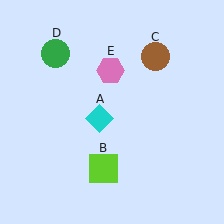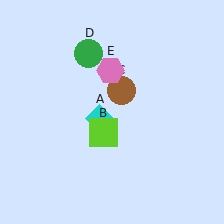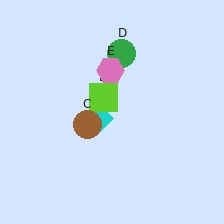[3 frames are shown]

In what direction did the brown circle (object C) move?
The brown circle (object C) moved down and to the left.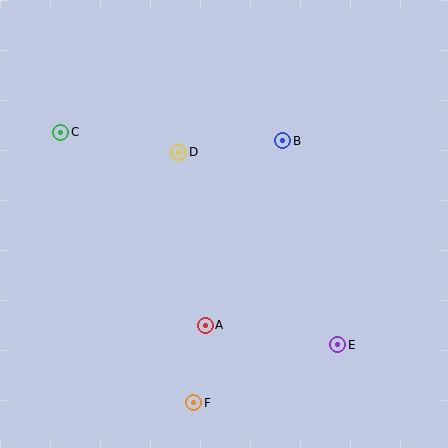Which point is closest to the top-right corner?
Point B is closest to the top-right corner.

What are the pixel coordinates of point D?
Point D is at (179, 152).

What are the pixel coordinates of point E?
Point E is at (338, 345).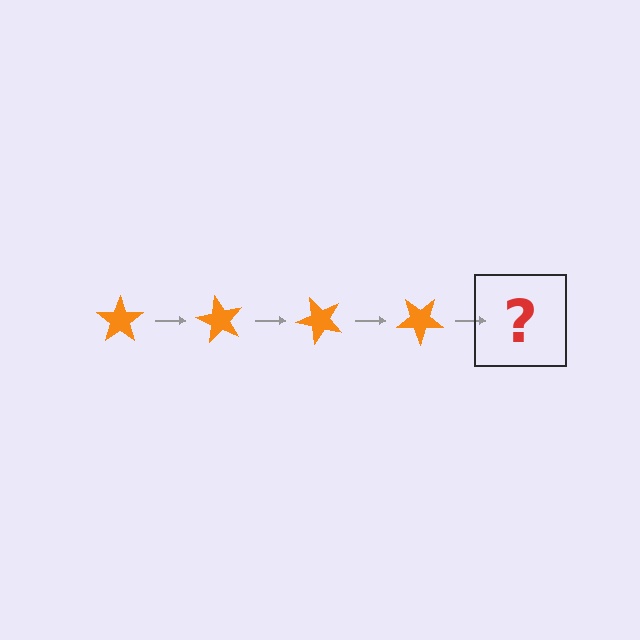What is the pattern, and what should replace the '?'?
The pattern is that the star rotates 60 degrees each step. The '?' should be an orange star rotated 240 degrees.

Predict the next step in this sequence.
The next step is an orange star rotated 240 degrees.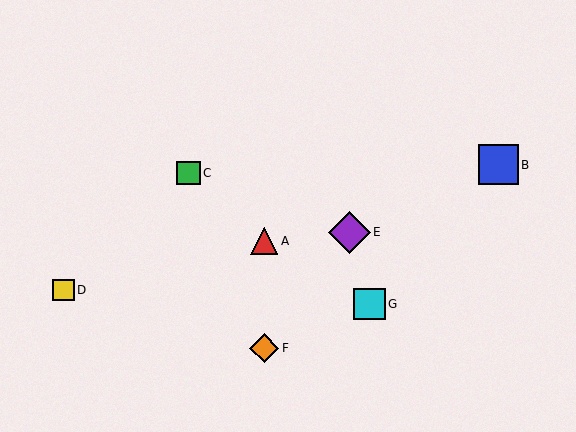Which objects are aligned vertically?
Objects A, F are aligned vertically.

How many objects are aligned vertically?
2 objects (A, F) are aligned vertically.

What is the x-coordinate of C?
Object C is at x≈188.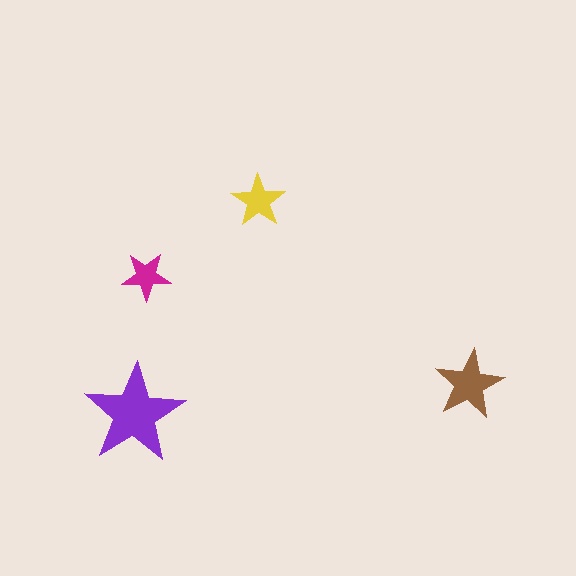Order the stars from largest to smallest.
the purple one, the brown one, the yellow one, the magenta one.